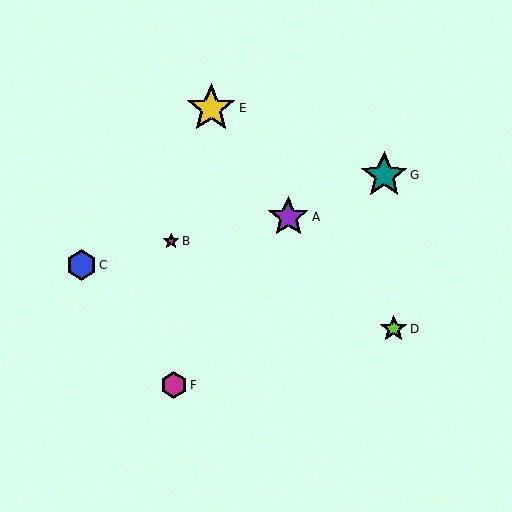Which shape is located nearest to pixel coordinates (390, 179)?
The teal star (labeled G) at (384, 175) is nearest to that location.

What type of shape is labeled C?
Shape C is a blue hexagon.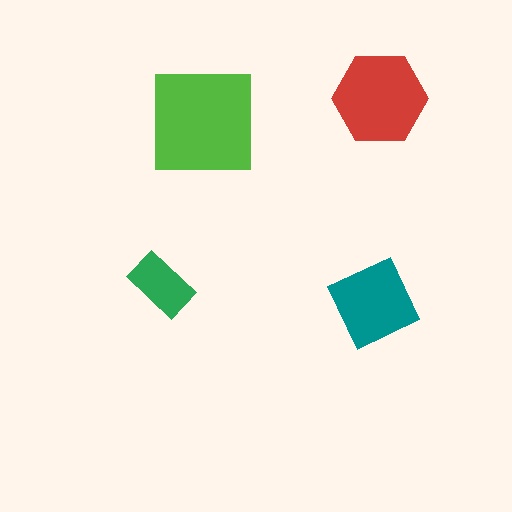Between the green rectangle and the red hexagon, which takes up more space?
The red hexagon.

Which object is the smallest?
The green rectangle.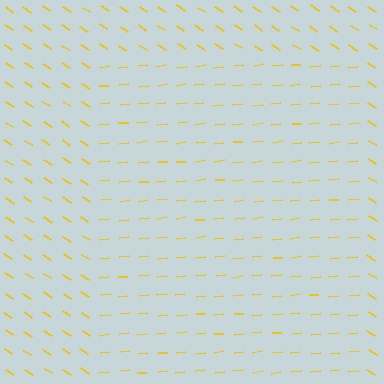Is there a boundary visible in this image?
Yes, there is a texture boundary formed by a change in line orientation.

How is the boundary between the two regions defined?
The boundary is defined purely by a change in line orientation (approximately 39 degrees difference). All lines are the same color and thickness.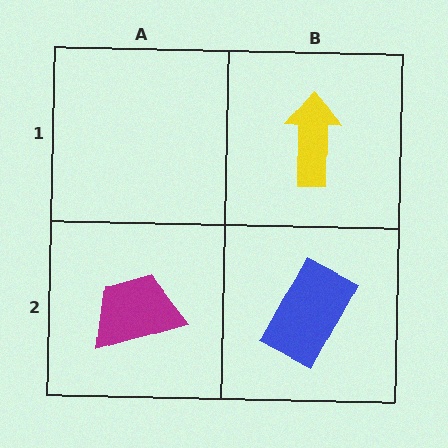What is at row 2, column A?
A magenta trapezoid.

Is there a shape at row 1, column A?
No, that cell is empty.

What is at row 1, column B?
A yellow arrow.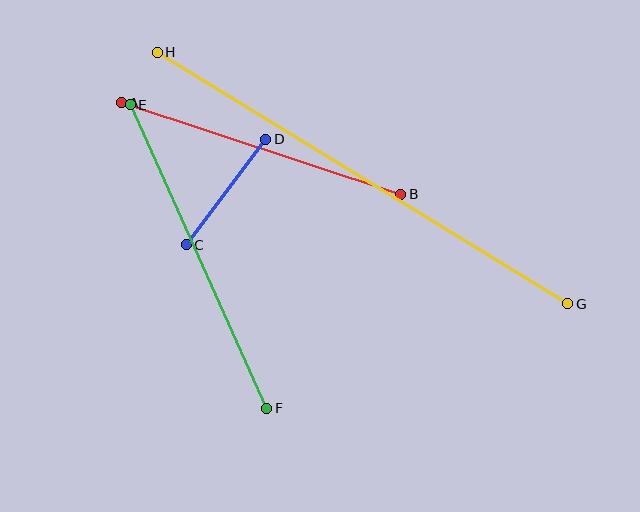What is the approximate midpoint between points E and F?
The midpoint is at approximately (198, 256) pixels.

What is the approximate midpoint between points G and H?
The midpoint is at approximately (363, 178) pixels.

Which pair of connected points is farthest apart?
Points G and H are farthest apart.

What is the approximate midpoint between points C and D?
The midpoint is at approximately (226, 192) pixels.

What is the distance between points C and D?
The distance is approximately 132 pixels.